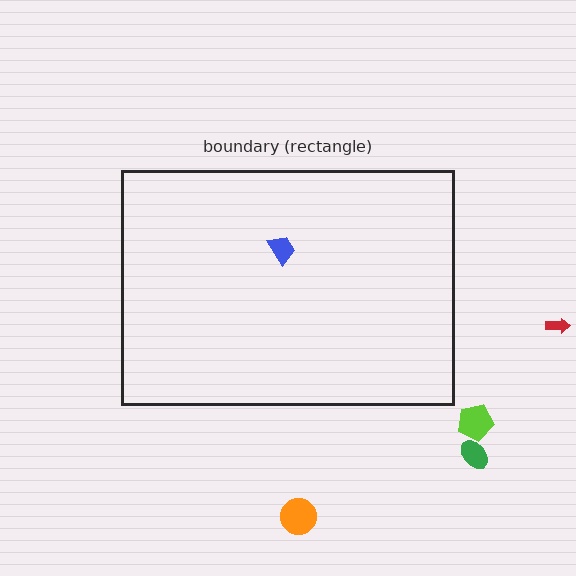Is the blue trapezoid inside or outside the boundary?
Inside.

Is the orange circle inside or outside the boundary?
Outside.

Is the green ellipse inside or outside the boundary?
Outside.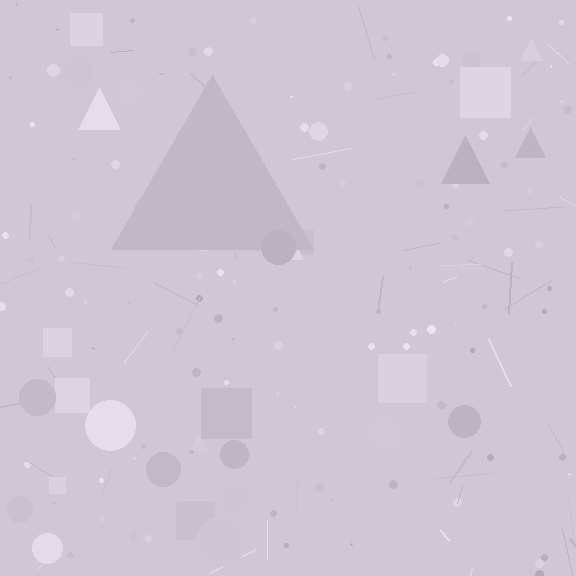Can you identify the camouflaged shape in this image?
The camouflaged shape is a triangle.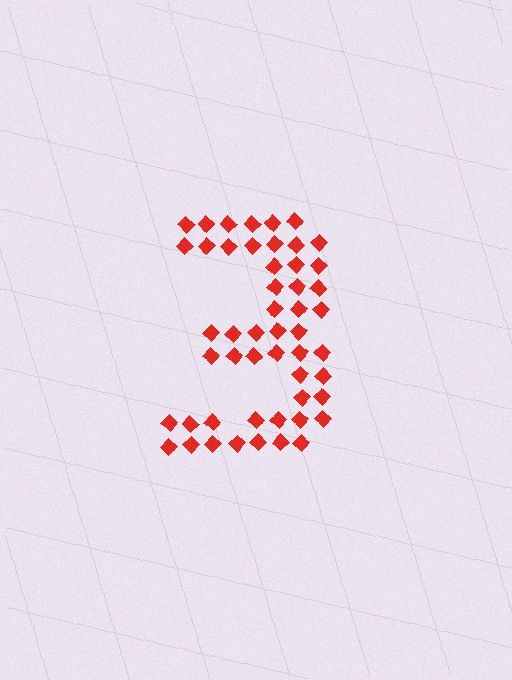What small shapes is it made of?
It is made of small diamonds.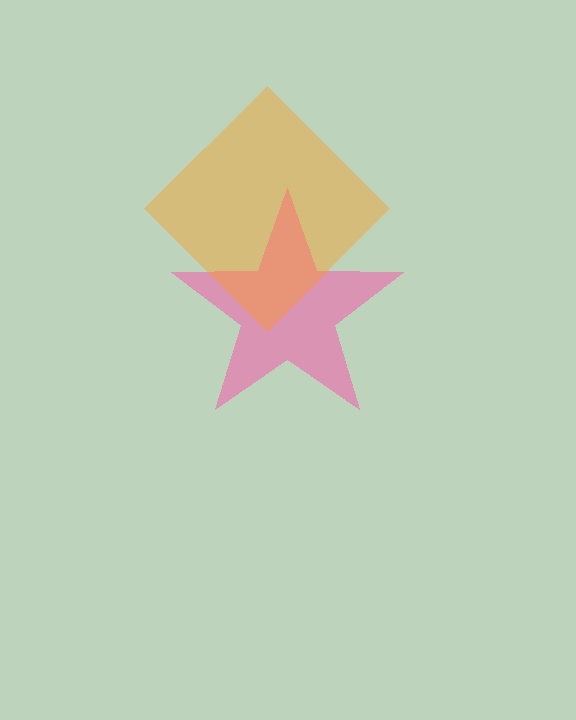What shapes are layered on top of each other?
The layered shapes are: a pink star, an orange diamond.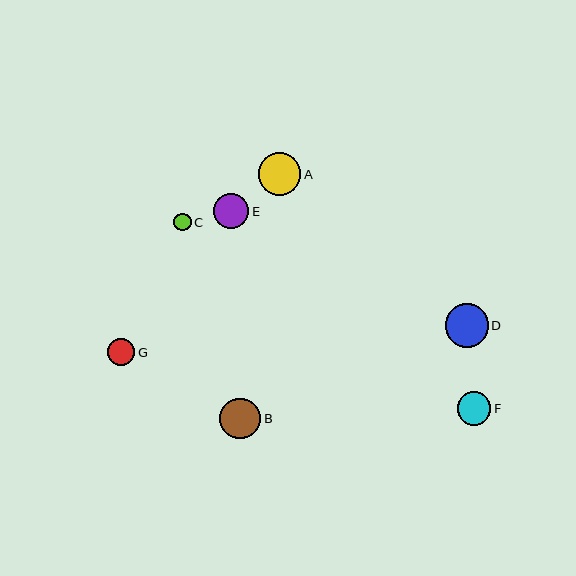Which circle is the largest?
Circle D is the largest with a size of approximately 43 pixels.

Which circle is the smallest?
Circle C is the smallest with a size of approximately 17 pixels.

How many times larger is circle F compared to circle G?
Circle F is approximately 1.2 times the size of circle G.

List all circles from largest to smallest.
From largest to smallest: D, A, B, E, F, G, C.